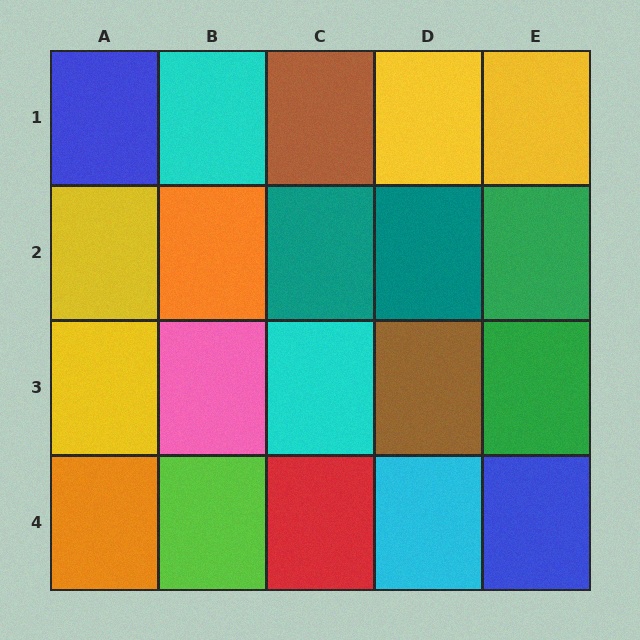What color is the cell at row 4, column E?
Blue.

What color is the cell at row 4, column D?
Cyan.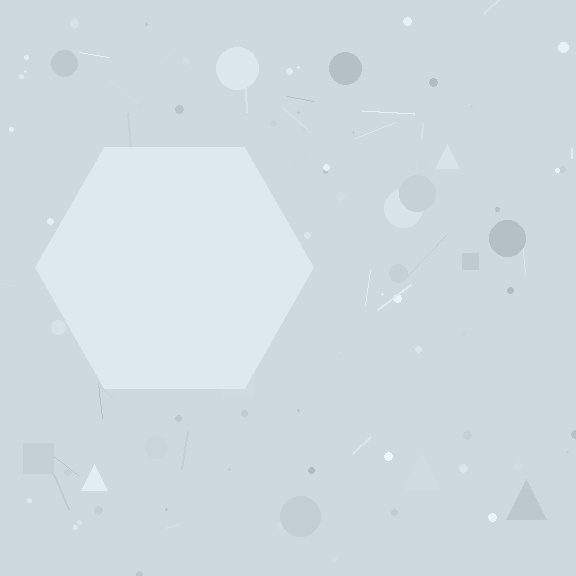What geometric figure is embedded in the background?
A hexagon is embedded in the background.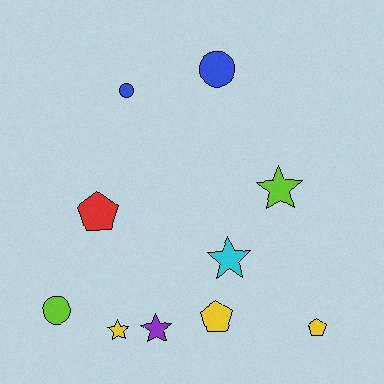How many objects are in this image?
There are 10 objects.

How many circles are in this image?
There are 3 circles.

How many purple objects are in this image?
There is 1 purple object.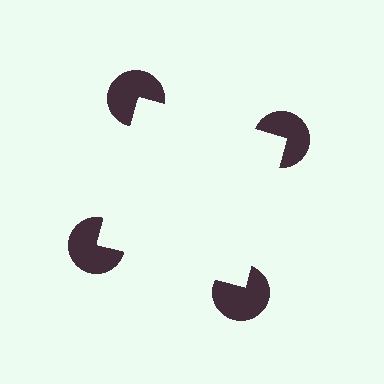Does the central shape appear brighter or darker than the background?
It typically appears slightly brighter than the background, even though no actual brightness change is drawn.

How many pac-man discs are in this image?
There are 4 — one at each vertex of the illusory square.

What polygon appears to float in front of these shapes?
An illusory square — its edges are inferred from the aligned wedge cuts in the pac-man discs, not physically drawn.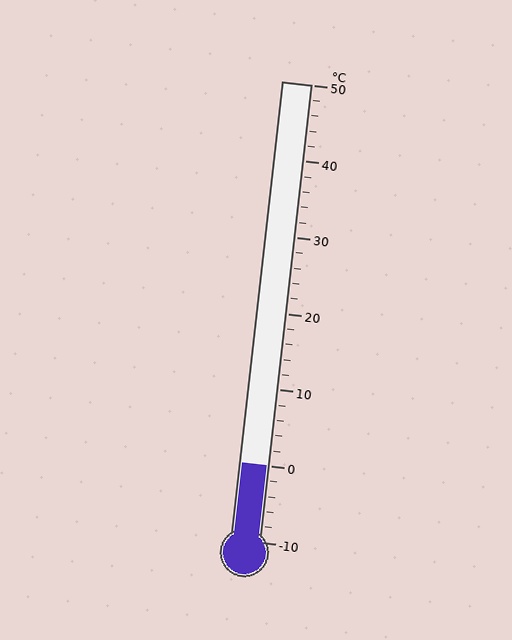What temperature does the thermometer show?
The thermometer shows approximately 0°C.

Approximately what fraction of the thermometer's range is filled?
The thermometer is filled to approximately 15% of its range.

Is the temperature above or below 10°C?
The temperature is below 10°C.